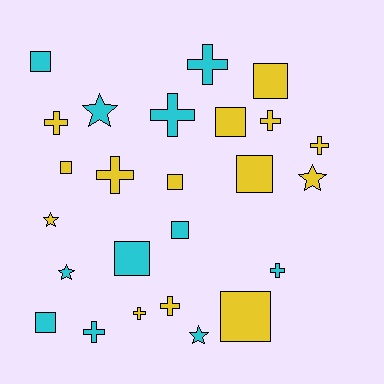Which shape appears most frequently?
Square, with 10 objects.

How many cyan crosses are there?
There are 4 cyan crosses.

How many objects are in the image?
There are 25 objects.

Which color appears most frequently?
Yellow, with 14 objects.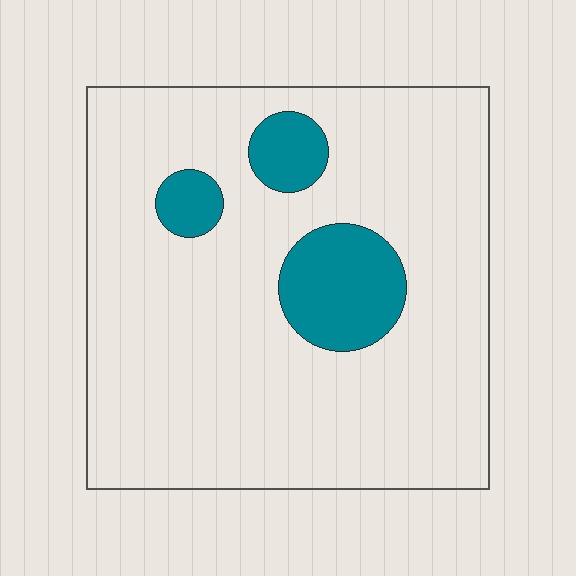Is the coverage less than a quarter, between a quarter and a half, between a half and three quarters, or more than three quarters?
Less than a quarter.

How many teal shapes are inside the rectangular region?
3.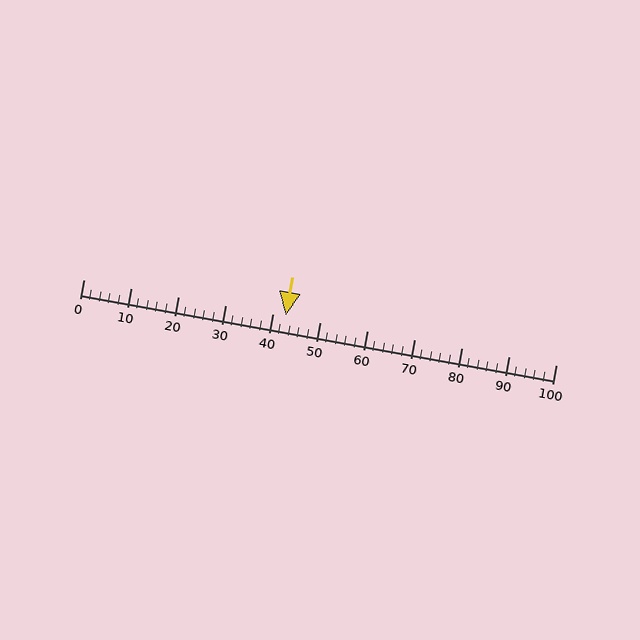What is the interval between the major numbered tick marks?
The major tick marks are spaced 10 units apart.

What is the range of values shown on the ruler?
The ruler shows values from 0 to 100.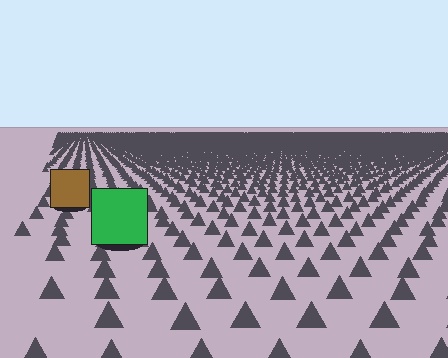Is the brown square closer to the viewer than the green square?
No. The green square is closer — you can tell from the texture gradient: the ground texture is coarser near it.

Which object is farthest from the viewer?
The brown square is farthest from the viewer. It appears smaller and the ground texture around it is denser.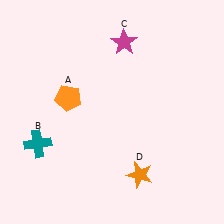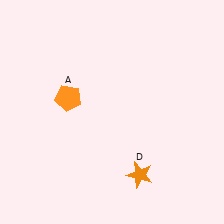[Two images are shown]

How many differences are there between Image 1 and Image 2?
There are 2 differences between the two images.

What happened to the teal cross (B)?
The teal cross (B) was removed in Image 2. It was in the bottom-left area of Image 1.